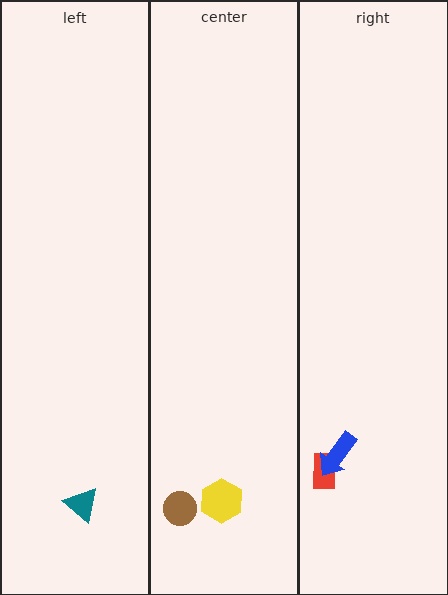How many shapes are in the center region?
2.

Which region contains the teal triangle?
The left region.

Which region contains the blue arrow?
The right region.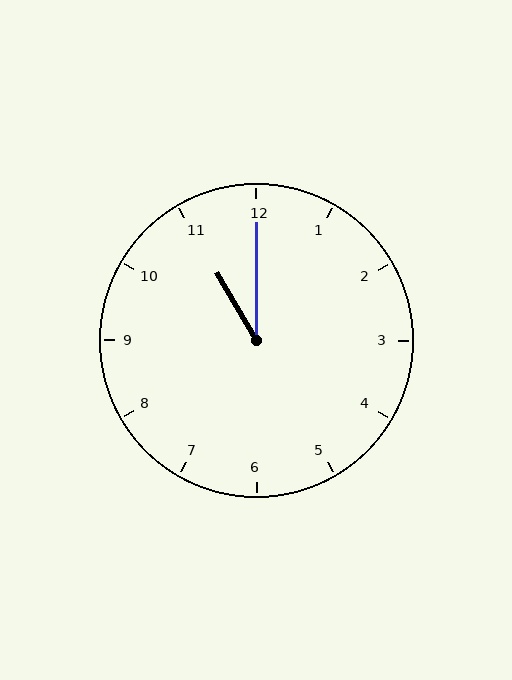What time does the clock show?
11:00.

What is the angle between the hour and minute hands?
Approximately 30 degrees.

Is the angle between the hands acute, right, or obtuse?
It is acute.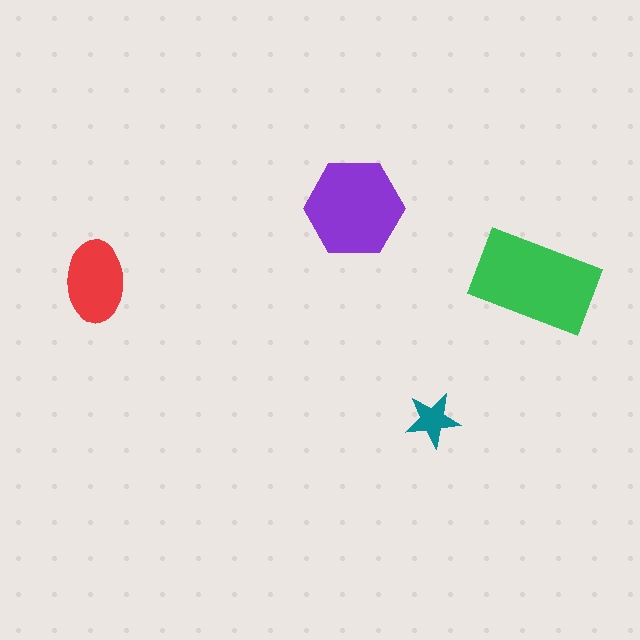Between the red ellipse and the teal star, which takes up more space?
The red ellipse.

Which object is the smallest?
The teal star.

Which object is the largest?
The green rectangle.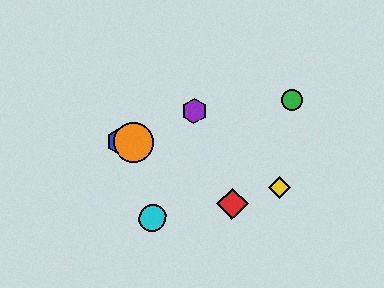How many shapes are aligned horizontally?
2 shapes (the blue hexagon, the orange circle) are aligned horizontally.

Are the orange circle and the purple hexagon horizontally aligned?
No, the orange circle is at y≈142 and the purple hexagon is at y≈111.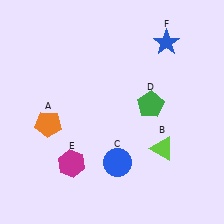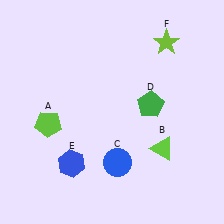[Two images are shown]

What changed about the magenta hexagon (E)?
In Image 1, E is magenta. In Image 2, it changed to blue.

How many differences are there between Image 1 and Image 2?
There are 3 differences between the two images.